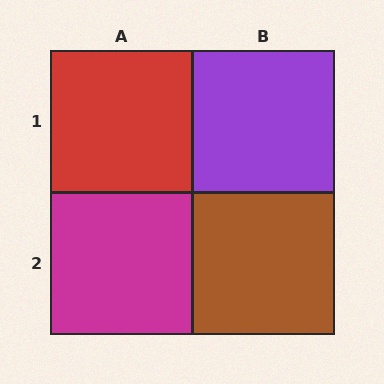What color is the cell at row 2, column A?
Magenta.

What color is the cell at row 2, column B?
Brown.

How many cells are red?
1 cell is red.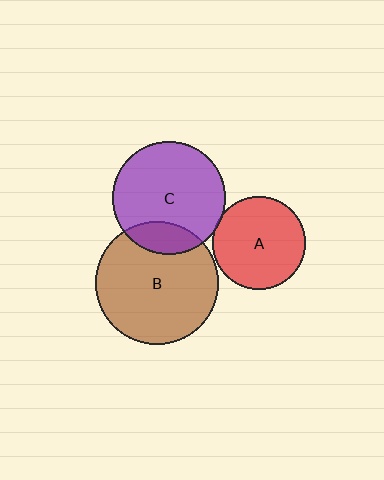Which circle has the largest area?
Circle B (brown).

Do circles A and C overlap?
Yes.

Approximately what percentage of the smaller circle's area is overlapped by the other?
Approximately 5%.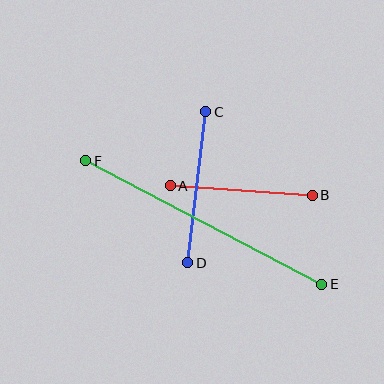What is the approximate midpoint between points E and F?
The midpoint is at approximately (204, 223) pixels.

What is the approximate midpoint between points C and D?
The midpoint is at approximately (197, 187) pixels.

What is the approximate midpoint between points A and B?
The midpoint is at approximately (241, 191) pixels.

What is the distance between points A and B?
The distance is approximately 143 pixels.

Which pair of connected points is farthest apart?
Points E and F are farthest apart.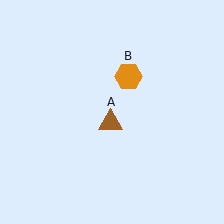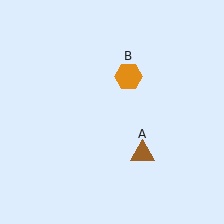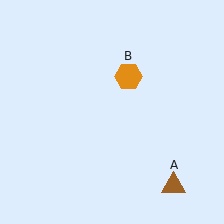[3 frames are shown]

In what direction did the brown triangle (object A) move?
The brown triangle (object A) moved down and to the right.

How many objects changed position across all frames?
1 object changed position: brown triangle (object A).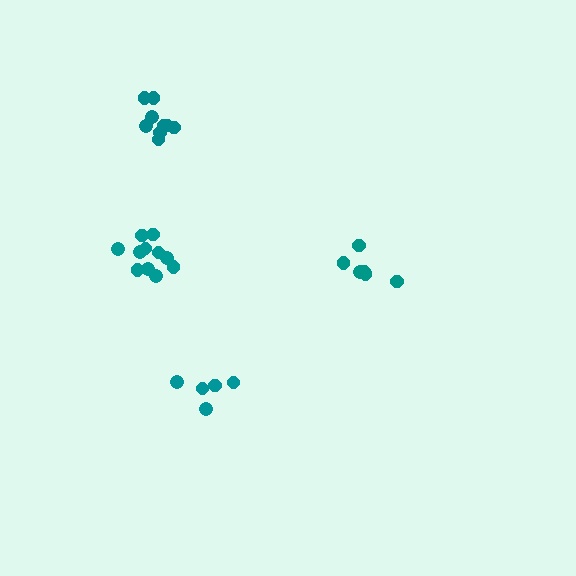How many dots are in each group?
Group 1: 6 dots, Group 2: 9 dots, Group 3: 5 dots, Group 4: 11 dots (31 total).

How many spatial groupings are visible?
There are 4 spatial groupings.